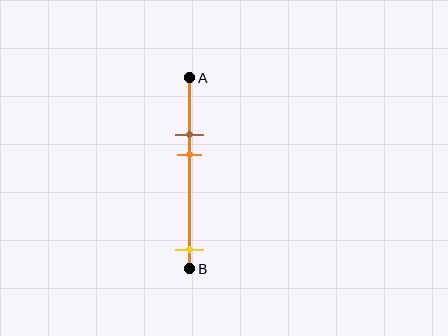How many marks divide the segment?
There are 3 marks dividing the segment.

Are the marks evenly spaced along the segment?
No, the marks are not evenly spaced.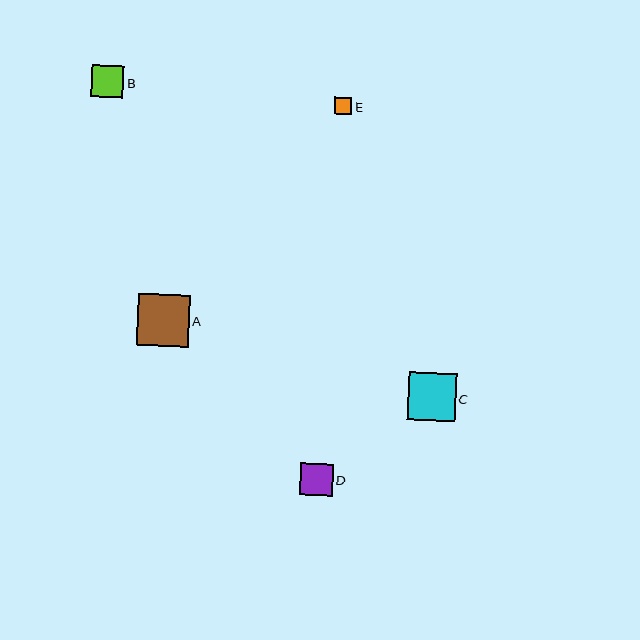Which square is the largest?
Square A is the largest with a size of approximately 52 pixels.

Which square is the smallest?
Square E is the smallest with a size of approximately 17 pixels.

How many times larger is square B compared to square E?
Square B is approximately 1.8 times the size of square E.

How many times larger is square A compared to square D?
Square A is approximately 1.6 times the size of square D.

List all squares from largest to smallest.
From largest to smallest: A, C, D, B, E.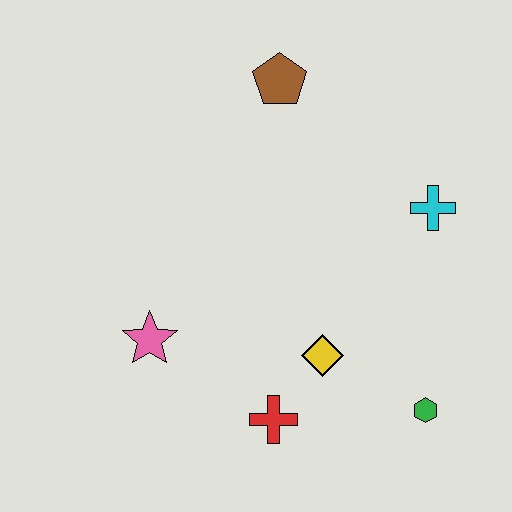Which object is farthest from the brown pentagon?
The green hexagon is farthest from the brown pentagon.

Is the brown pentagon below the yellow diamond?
No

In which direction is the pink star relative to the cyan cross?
The pink star is to the left of the cyan cross.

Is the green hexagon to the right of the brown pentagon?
Yes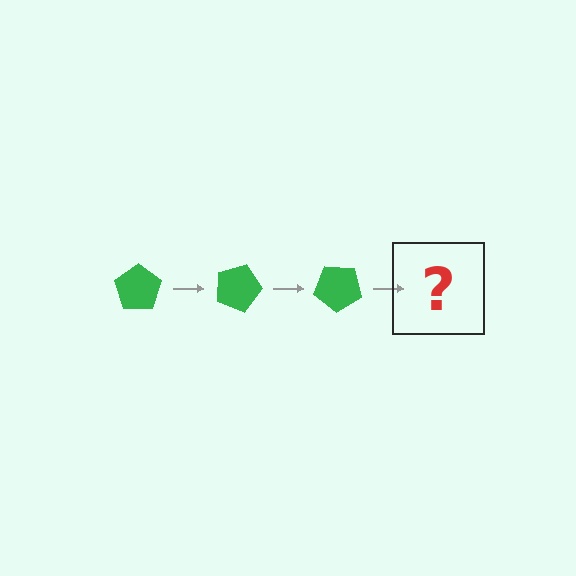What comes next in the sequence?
The next element should be a green pentagon rotated 60 degrees.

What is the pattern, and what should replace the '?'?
The pattern is that the pentagon rotates 20 degrees each step. The '?' should be a green pentagon rotated 60 degrees.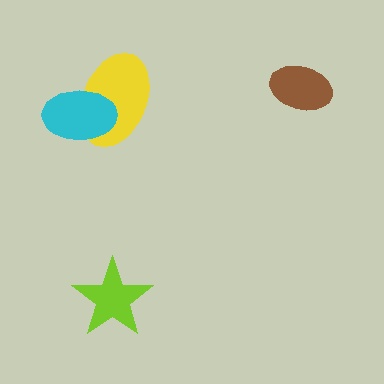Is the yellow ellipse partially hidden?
Yes, it is partially covered by another shape.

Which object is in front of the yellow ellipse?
The cyan ellipse is in front of the yellow ellipse.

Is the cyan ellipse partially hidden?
No, no other shape covers it.